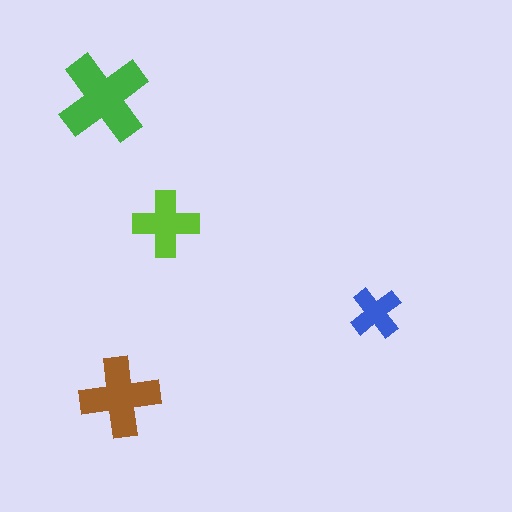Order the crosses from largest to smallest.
the green one, the brown one, the lime one, the blue one.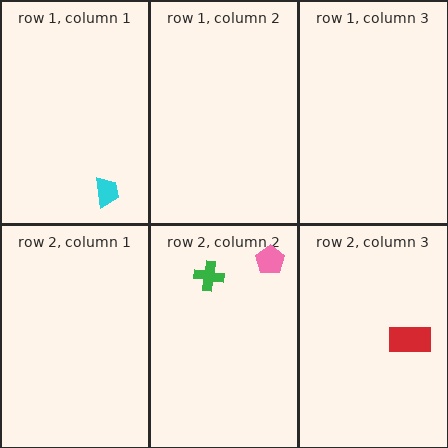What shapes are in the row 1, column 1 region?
The cyan trapezoid.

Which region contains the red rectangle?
The row 2, column 3 region.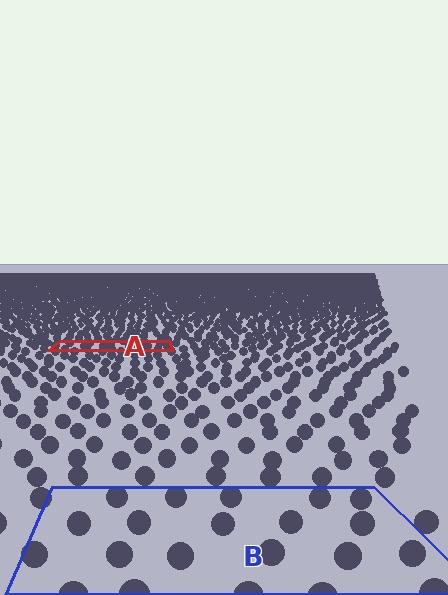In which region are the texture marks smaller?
The texture marks are smaller in region A, because it is farther away.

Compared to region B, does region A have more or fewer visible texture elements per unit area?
Region A has more texture elements per unit area — they are packed more densely because it is farther away.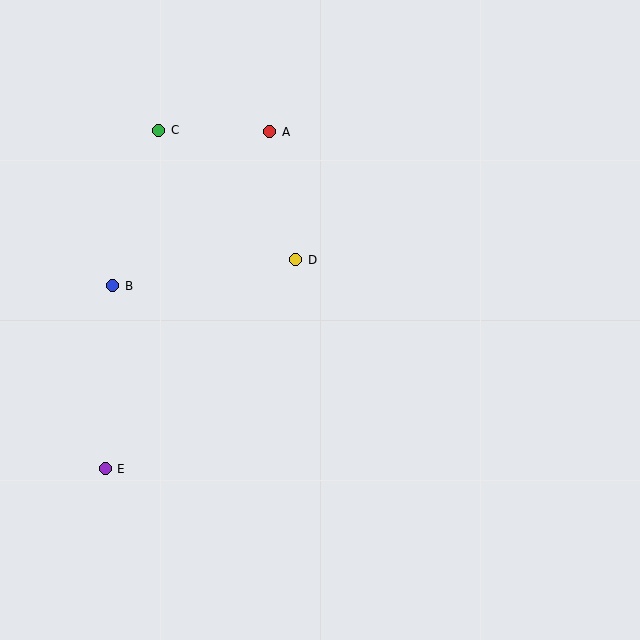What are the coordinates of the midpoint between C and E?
The midpoint between C and E is at (132, 300).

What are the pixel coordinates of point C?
Point C is at (159, 130).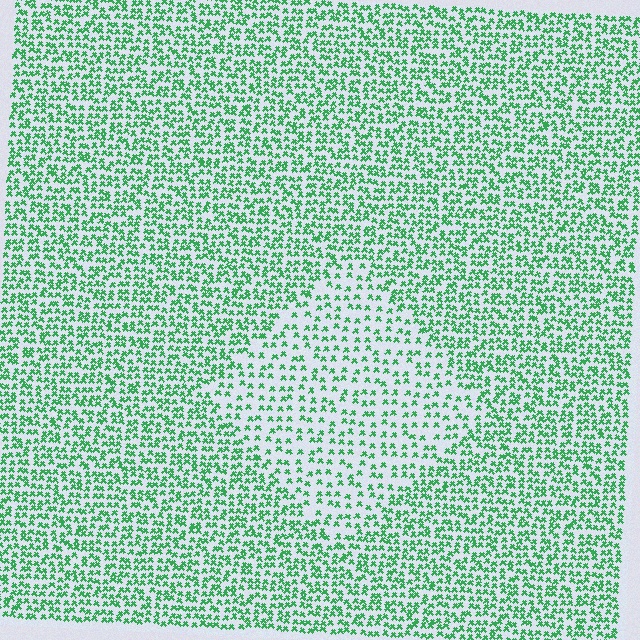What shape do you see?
I see a diamond.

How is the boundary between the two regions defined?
The boundary is defined by a change in element density (approximately 1.9x ratio). All elements are the same color, size, and shape.